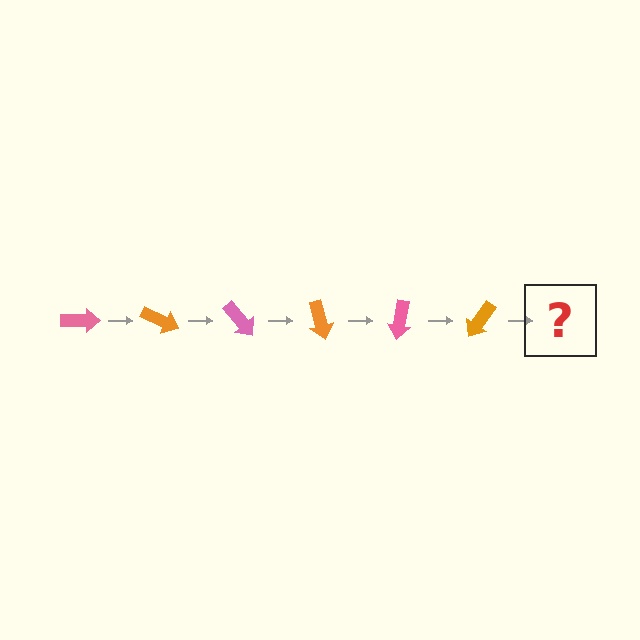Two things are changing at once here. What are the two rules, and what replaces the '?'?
The two rules are that it rotates 25 degrees each step and the color cycles through pink and orange. The '?' should be a pink arrow, rotated 150 degrees from the start.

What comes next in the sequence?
The next element should be a pink arrow, rotated 150 degrees from the start.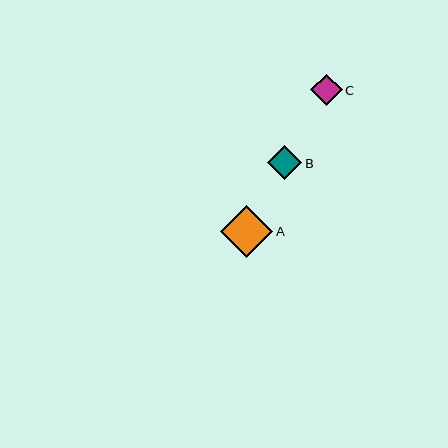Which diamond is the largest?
Diamond A is the largest with a size of approximately 52 pixels.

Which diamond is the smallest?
Diamond C is the smallest with a size of approximately 31 pixels.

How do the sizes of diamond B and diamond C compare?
Diamond B and diamond C are approximately the same size.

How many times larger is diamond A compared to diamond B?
Diamond A is approximately 1.5 times the size of diamond B.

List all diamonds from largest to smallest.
From largest to smallest: A, B, C.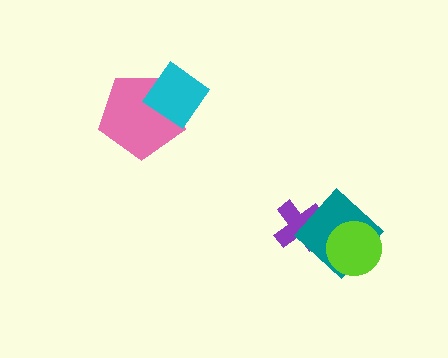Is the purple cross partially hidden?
Yes, it is partially covered by another shape.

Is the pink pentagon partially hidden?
Yes, it is partially covered by another shape.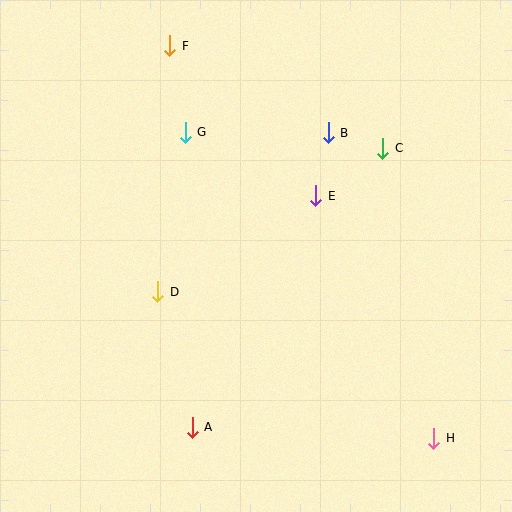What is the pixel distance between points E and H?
The distance between E and H is 270 pixels.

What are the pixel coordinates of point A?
Point A is at (192, 427).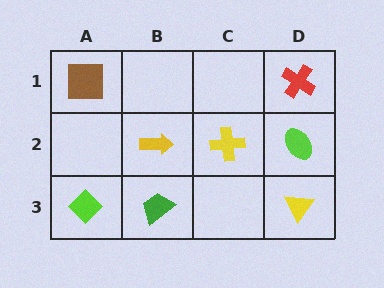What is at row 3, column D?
A yellow triangle.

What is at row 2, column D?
A lime ellipse.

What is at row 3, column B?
A green trapezoid.